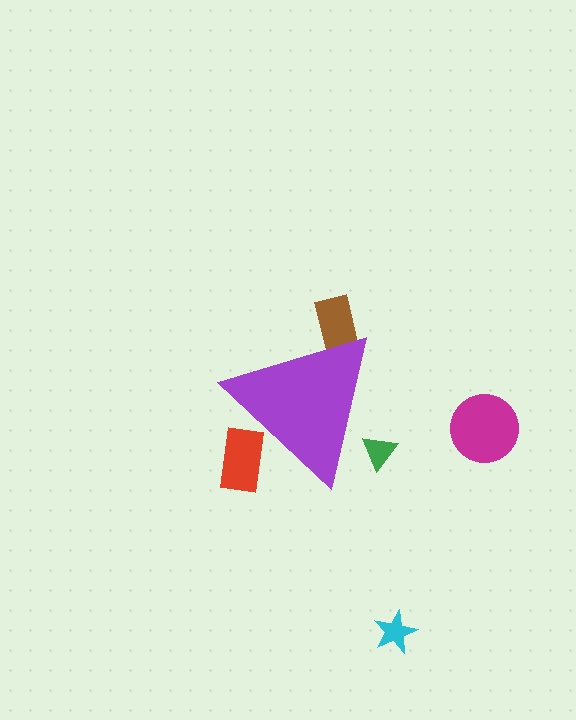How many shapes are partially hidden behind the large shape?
3 shapes are partially hidden.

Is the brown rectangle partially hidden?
Yes, the brown rectangle is partially hidden behind the purple triangle.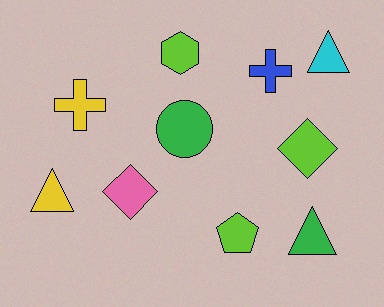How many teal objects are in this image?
There are no teal objects.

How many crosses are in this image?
There are 2 crosses.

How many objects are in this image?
There are 10 objects.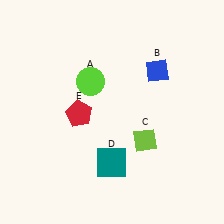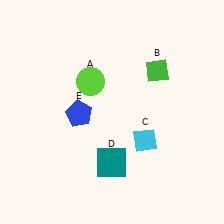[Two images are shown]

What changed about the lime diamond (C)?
In Image 1, C is lime. In Image 2, it changed to cyan.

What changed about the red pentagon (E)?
In Image 1, E is red. In Image 2, it changed to blue.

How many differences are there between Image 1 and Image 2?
There are 3 differences between the two images.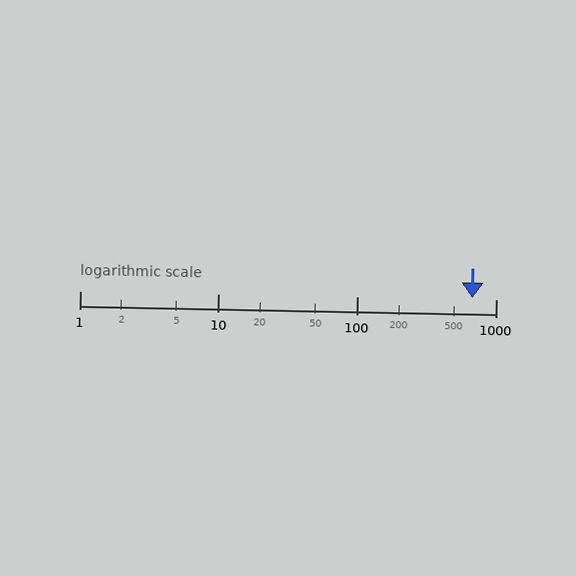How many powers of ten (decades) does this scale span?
The scale spans 3 decades, from 1 to 1000.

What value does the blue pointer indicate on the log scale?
The pointer indicates approximately 680.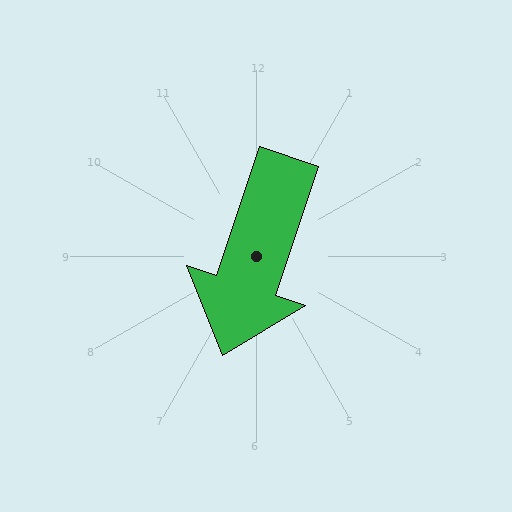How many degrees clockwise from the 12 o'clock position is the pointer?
Approximately 198 degrees.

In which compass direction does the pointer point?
South.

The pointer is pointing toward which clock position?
Roughly 7 o'clock.